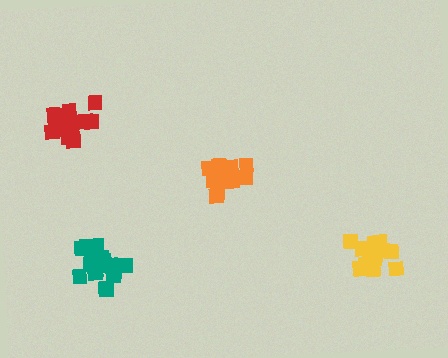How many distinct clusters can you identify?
There are 4 distinct clusters.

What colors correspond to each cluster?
The clusters are colored: orange, yellow, teal, red.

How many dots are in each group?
Group 1: 20 dots, Group 2: 15 dots, Group 3: 19 dots, Group 4: 16 dots (70 total).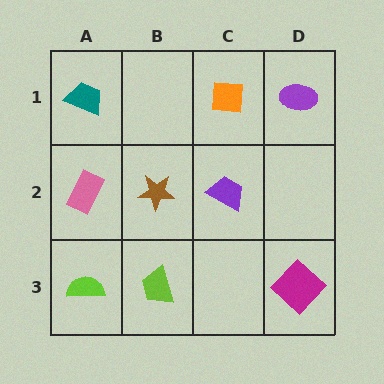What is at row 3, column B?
A lime trapezoid.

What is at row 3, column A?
A lime semicircle.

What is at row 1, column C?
An orange square.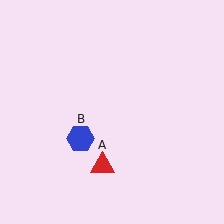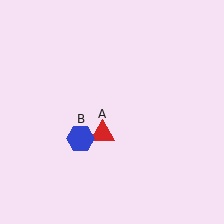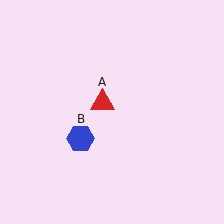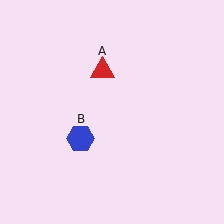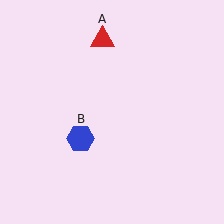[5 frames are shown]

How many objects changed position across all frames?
1 object changed position: red triangle (object A).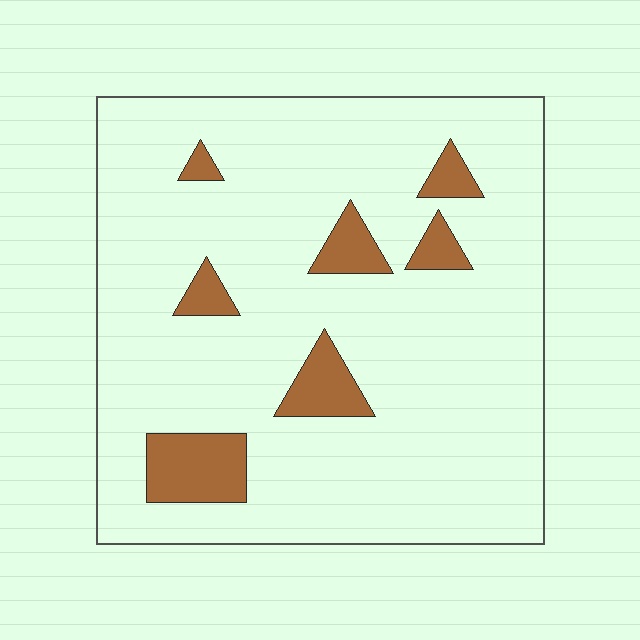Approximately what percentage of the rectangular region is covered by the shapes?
Approximately 10%.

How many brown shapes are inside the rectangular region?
7.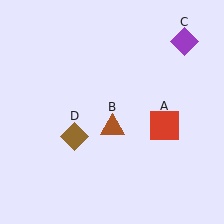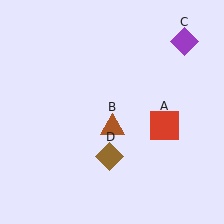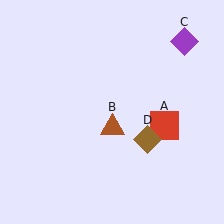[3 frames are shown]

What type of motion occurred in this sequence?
The brown diamond (object D) rotated counterclockwise around the center of the scene.